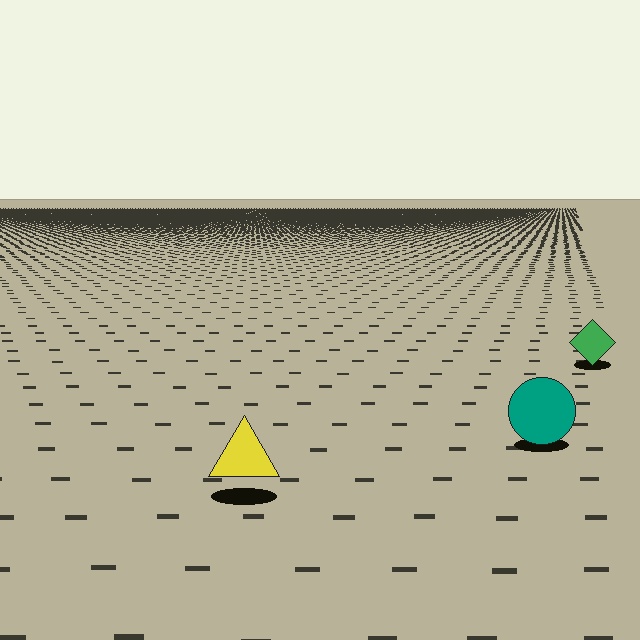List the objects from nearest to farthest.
From nearest to farthest: the yellow triangle, the teal circle, the green diamond.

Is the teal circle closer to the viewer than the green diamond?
Yes. The teal circle is closer — you can tell from the texture gradient: the ground texture is coarser near it.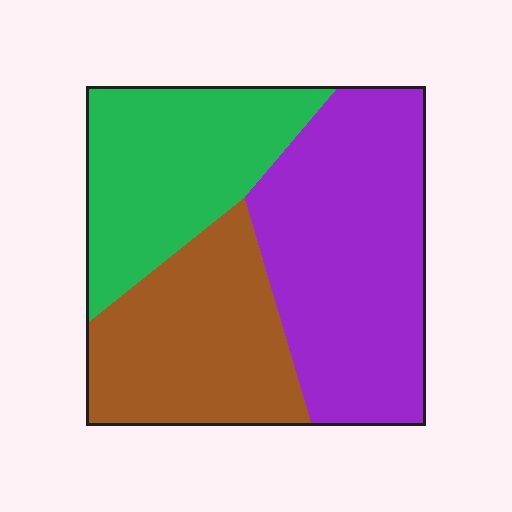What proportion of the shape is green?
Green covers 29% of the shape.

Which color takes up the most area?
Purple, at roughly 40%.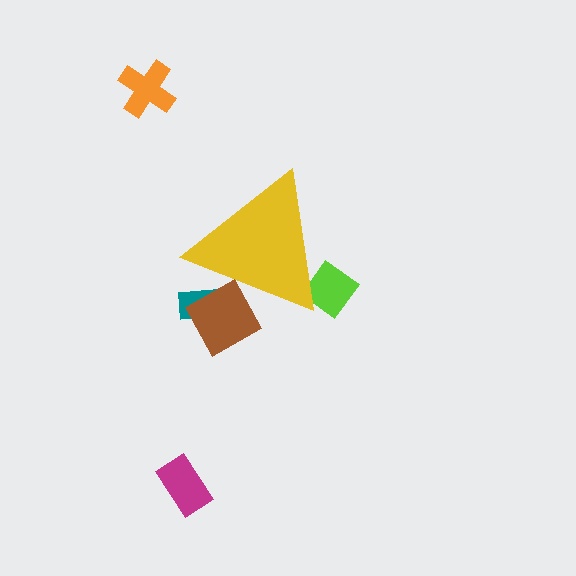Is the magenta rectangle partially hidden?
No, the magenta rectangle is fully visible.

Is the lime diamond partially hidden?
Yes, the lime diamond is partially hidden behind the yellow triangle.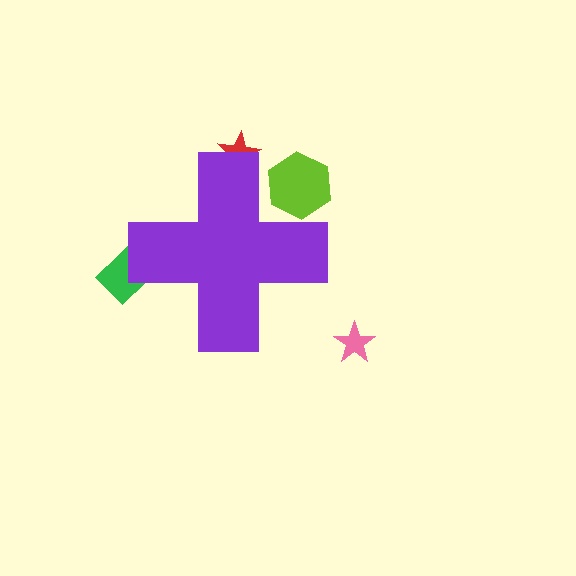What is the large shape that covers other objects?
A purple cross.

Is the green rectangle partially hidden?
Yes, the green rectangle is partially hidden behind the purple cross.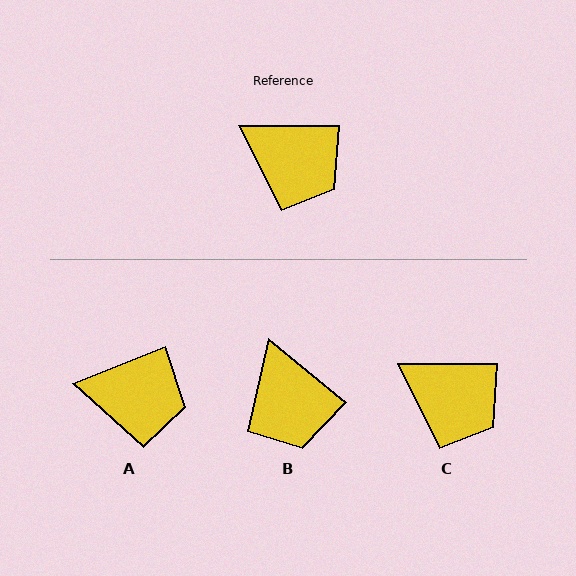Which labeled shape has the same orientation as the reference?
C.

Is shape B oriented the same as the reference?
No, it is off by about 39 degrees.